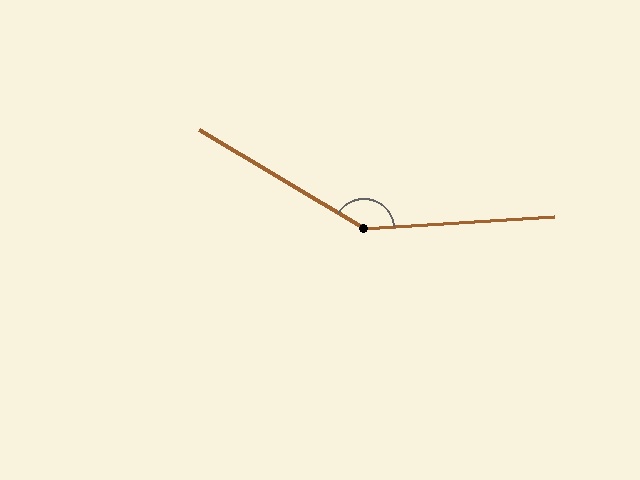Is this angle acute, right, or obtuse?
It is obtuse.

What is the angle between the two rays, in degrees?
Approximately 146 degrees.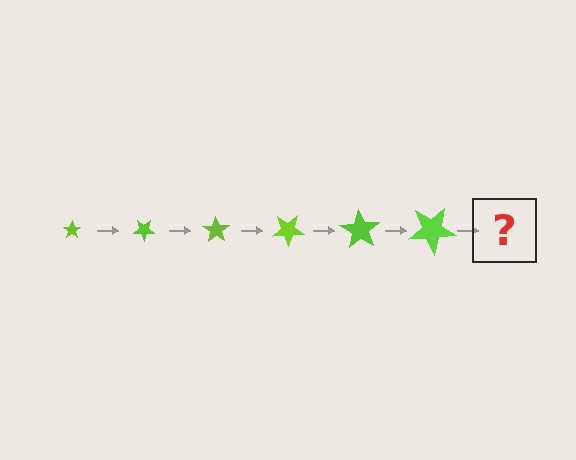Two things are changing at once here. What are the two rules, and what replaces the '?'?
The two rules are that the star grows larger each step and it rotates 35 degrees each step. The '?' should be a star, larger than the previous one and rotated 210 degrees from the start.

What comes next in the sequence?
The next element should be a star, larger than the previous one and rotated 210 degrees from the start.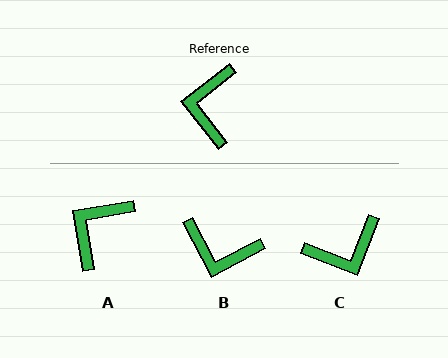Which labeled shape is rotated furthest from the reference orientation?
C, about 121 degrees away.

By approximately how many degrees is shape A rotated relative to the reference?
Approximately 28 degrees clockwise.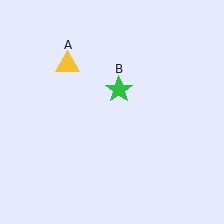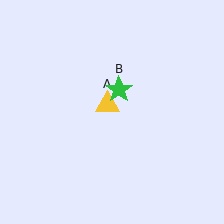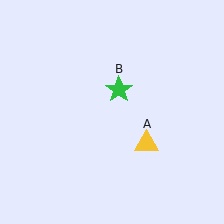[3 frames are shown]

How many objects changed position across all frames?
1 object changed position: yellow triangle (object A).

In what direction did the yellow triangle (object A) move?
The yellow triangle (object A) moved down and to the right.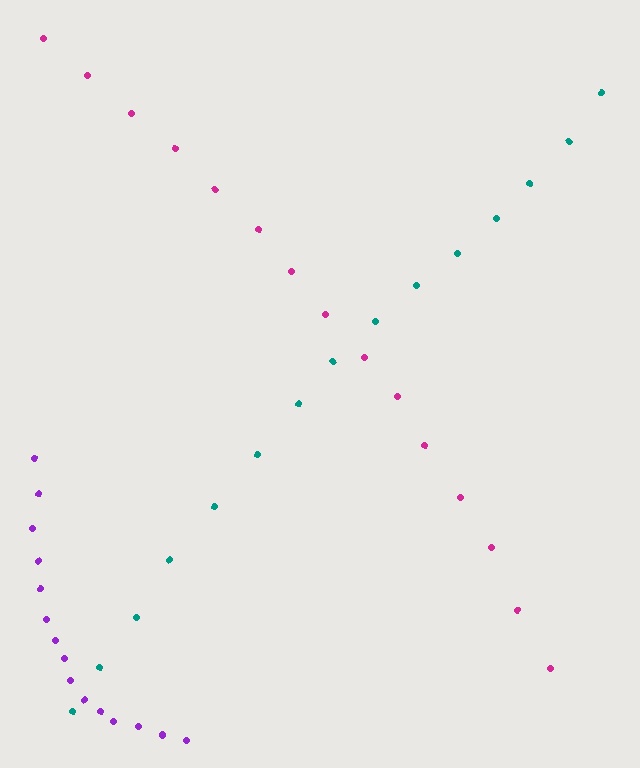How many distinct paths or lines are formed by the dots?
There are 3 distinct paths.